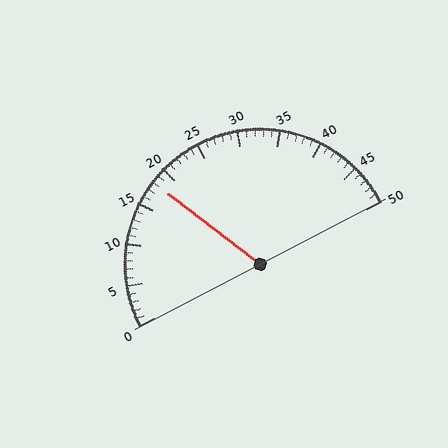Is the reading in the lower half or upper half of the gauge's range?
The reading is in the lower half of the range (0 to 50).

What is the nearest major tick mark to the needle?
The nearest major tick mark is 20.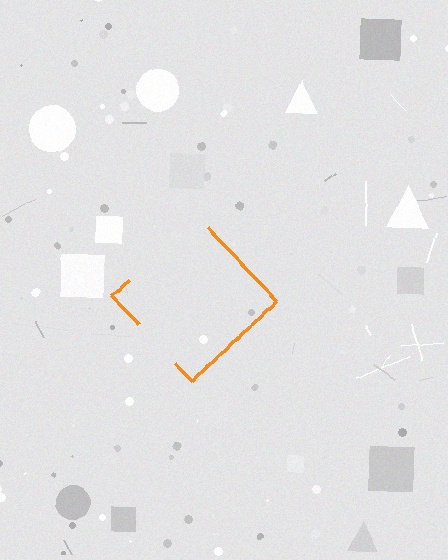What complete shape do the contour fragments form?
The contour fragments form a diamond.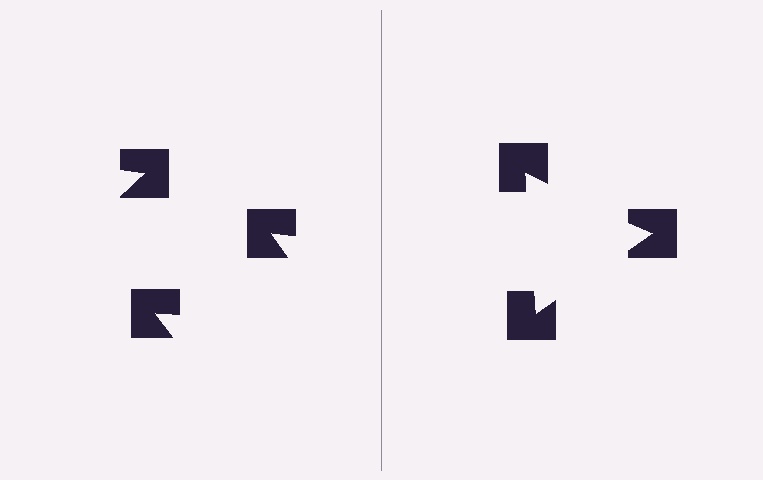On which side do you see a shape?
An illusory triangle appears on the right side. On the left side the wedge cuts are rotated, so no coherent shape forms.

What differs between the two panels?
The notched squares are positioned identically on both sides; only the wedge orientations differ. On the right they align to a triangle; on the left they are misaligned.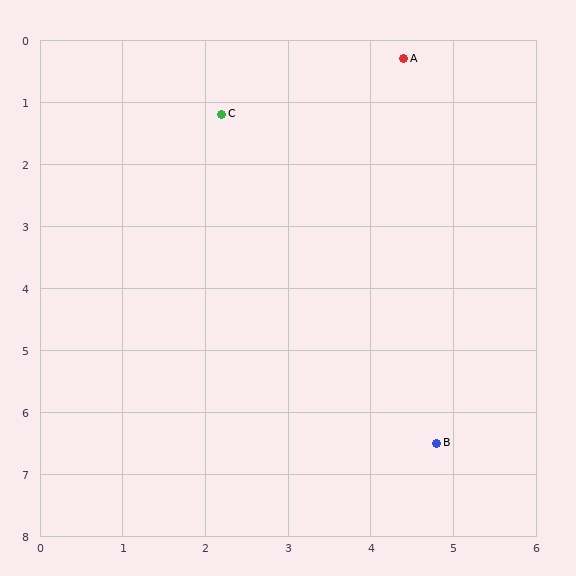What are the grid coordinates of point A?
Point A is at approximately (4.4, 0.3).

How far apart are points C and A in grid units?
Points C and A are about 2.4 grid units apart.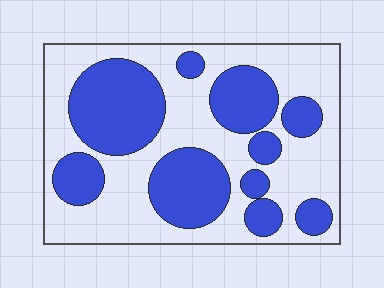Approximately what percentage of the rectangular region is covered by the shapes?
Approximately 40%.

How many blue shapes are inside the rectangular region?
10.